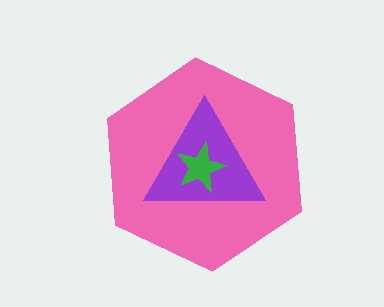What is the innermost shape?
The green star.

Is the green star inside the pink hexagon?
Yes.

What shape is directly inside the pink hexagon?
The purple triangle.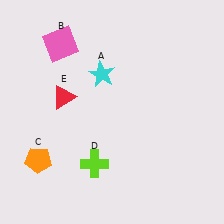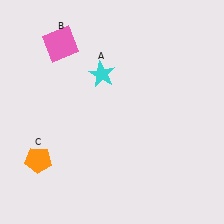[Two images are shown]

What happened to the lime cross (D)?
The lime cross (D) was removed in Image 2. It was in the bottom-left area of Image 1.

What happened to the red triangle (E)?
The red triangle (E) was removed in Image 2. It was in the top-left area of Image 1.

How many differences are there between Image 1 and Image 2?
There are 2 differences between the two images.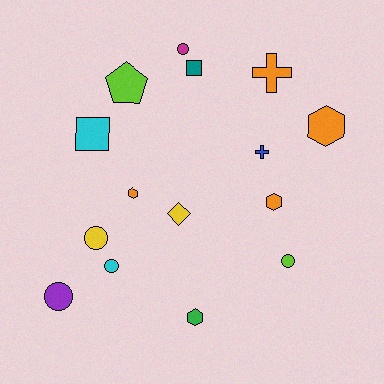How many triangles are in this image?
There are no triangles.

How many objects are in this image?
There are 15 objects.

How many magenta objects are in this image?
There is 1 magenta object.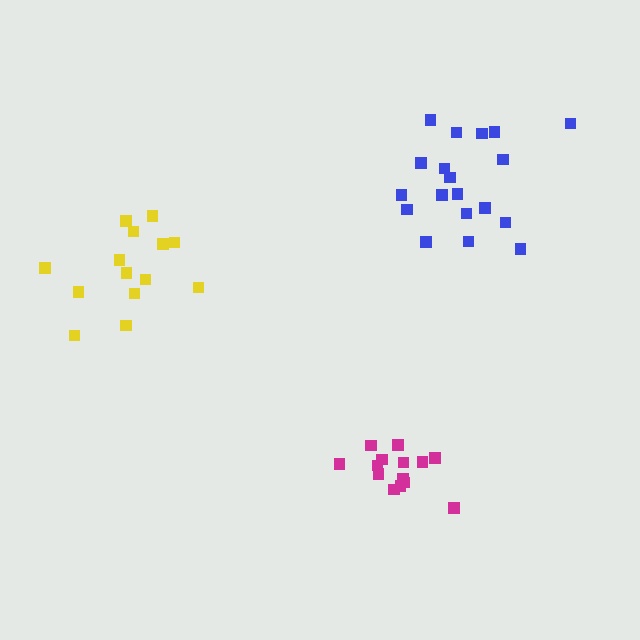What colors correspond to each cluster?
The clusters are colored: blue, magenta, yellow.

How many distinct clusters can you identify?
There are 3 distinct clusters.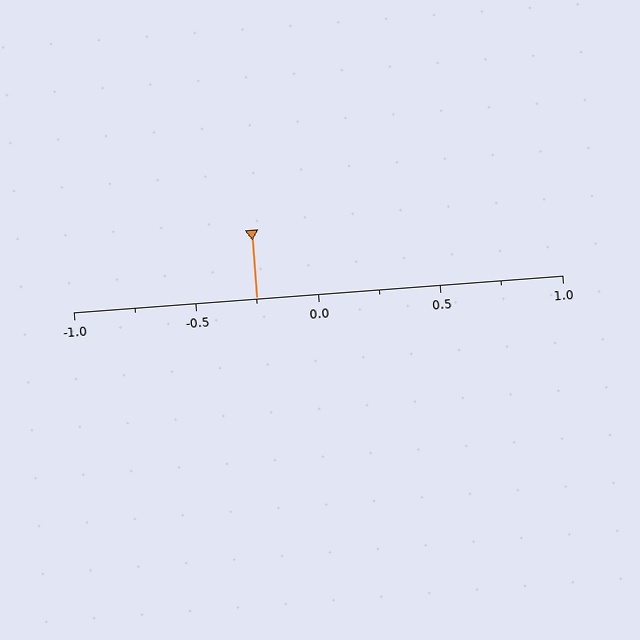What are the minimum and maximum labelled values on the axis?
The axis runs from -1.0 to 1.0.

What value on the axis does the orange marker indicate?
The marker indicates approximately -0.25.